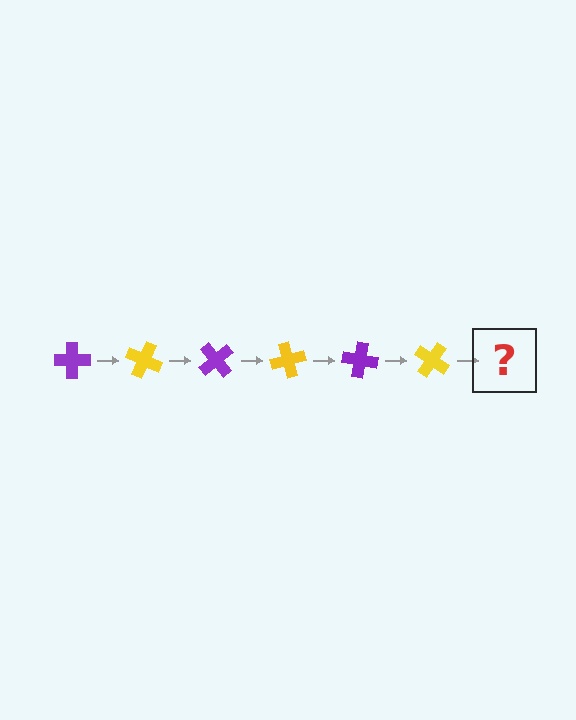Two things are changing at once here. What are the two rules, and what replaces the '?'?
The two rules are that it rotates 25 degrees each step and the color cycles through purple and yellow. The '?' should be a purple cross, rotated 150 degrees from the start.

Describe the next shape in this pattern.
It should be a purple cross, rotated 150 degrees from the start.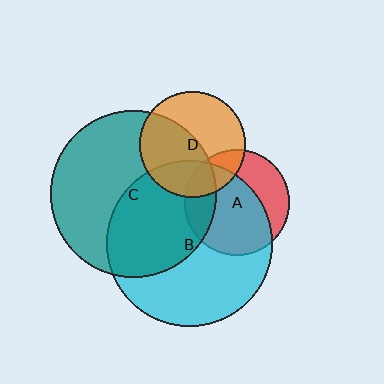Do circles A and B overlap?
Yes.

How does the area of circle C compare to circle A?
Approximately 2.5 times.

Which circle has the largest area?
Circle C (teal).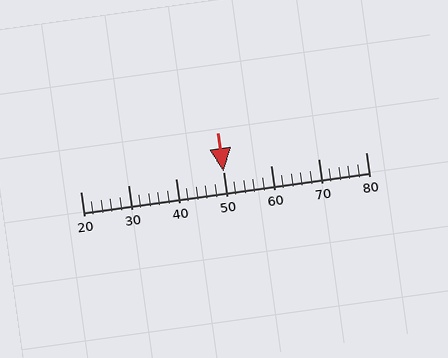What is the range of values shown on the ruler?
The ruler shows values from 20 to 80.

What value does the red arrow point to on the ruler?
The red arrow points to approximately 50.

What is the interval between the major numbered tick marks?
The major tick marks are spaced 10 units apart.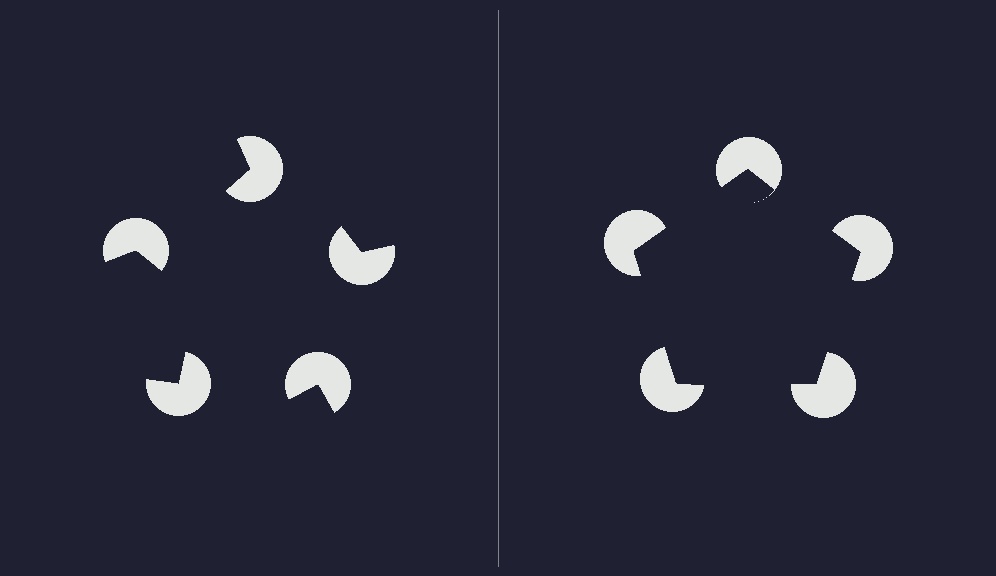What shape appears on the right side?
An illusory pentagon.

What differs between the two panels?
The pac-man discs are positioned identically on both sides; only the wedge orientations differ. On the right they align to a pentagon; on the left they are misaligned.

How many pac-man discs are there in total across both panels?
10 — 5 on each side.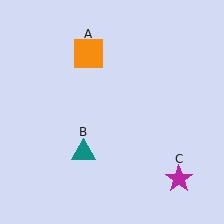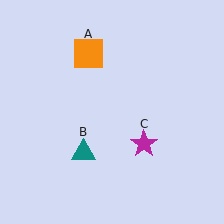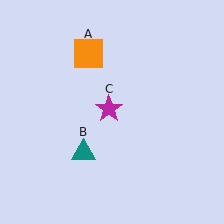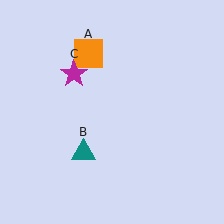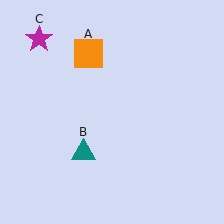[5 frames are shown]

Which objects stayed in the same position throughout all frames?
Orange square (object A) and teal triangle (object B) remained stationary.